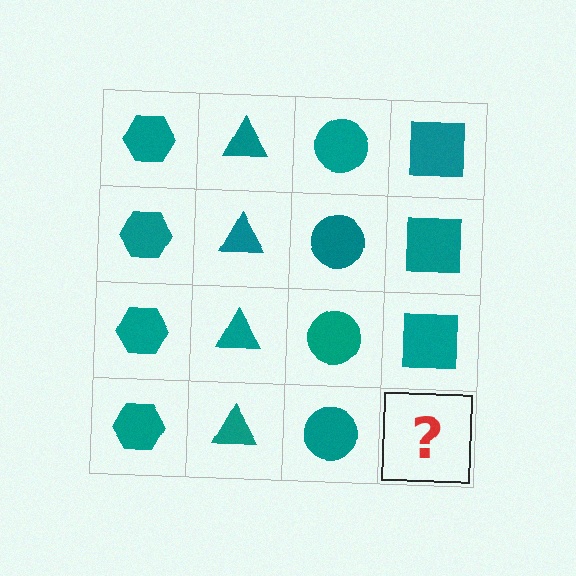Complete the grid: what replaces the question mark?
The question mark should be replaced with a teal square.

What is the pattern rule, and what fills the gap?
The rule is that each column has a consistent shape. The gap should be filled with a teal square.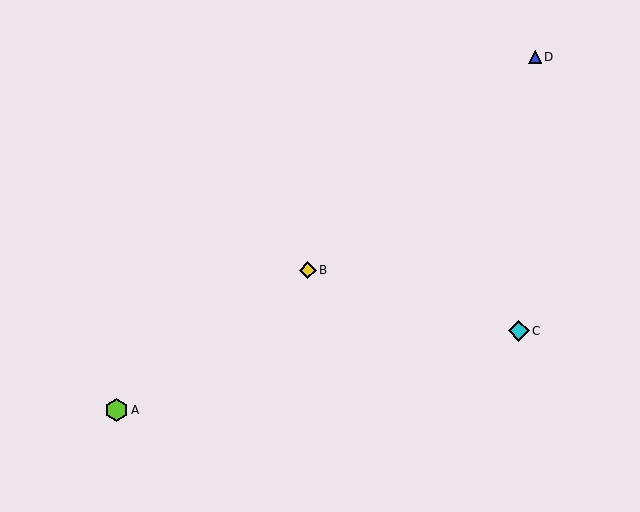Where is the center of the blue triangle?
The center of the blue triangle is at (535, 57).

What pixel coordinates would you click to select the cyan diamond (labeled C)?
Click at (519, 331) to select the cyan diamond C.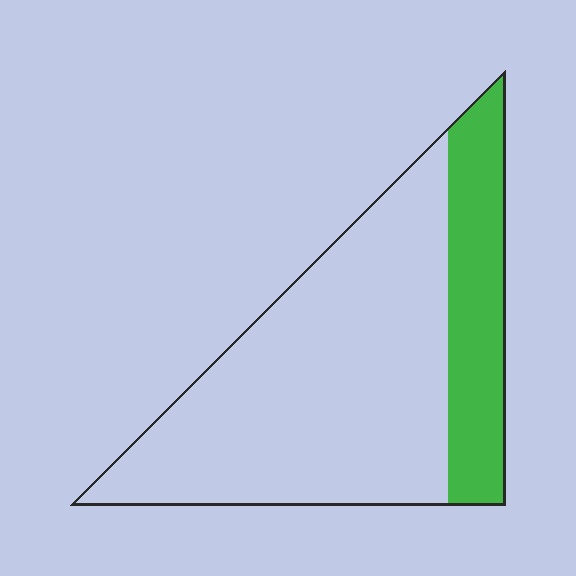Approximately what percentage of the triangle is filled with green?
Approximately 25%.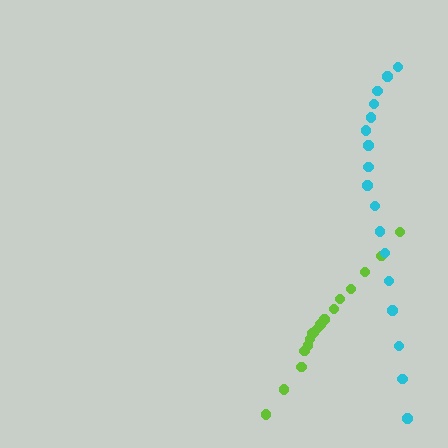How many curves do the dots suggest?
There are 2 distinct paths.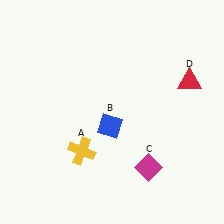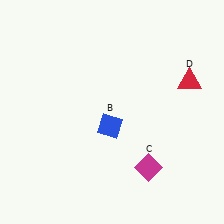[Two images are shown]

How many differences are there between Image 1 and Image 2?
There is 1 difference between the two images.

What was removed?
The yellow cross (A) was removed in Image 2.